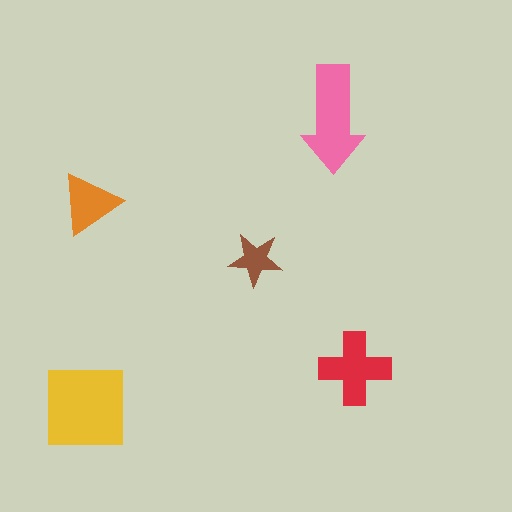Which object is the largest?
The yellow square.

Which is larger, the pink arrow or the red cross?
The pink arrow.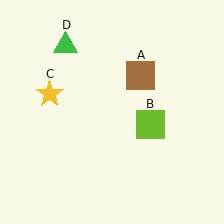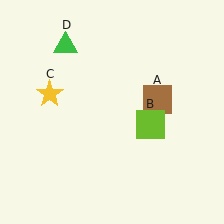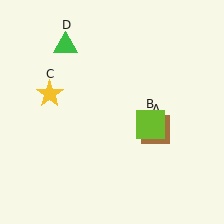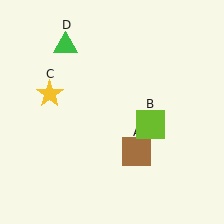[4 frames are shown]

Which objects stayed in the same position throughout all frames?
Lime square (object B) and yellow star (object C) and green triangle (object D) remained stationary.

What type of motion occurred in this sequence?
The brown square (object A) rotated clockwise around the center of the scene.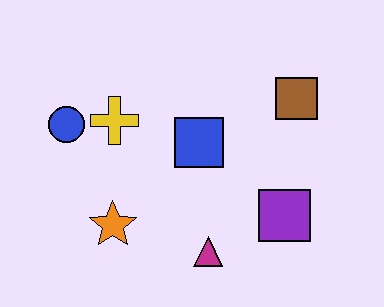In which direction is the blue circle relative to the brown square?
The blue circle is to the left of the brown square.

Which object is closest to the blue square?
The yellow cross is closest to the blue square.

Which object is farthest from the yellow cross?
The purple square is farthest from the yellow cross.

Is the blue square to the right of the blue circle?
Yes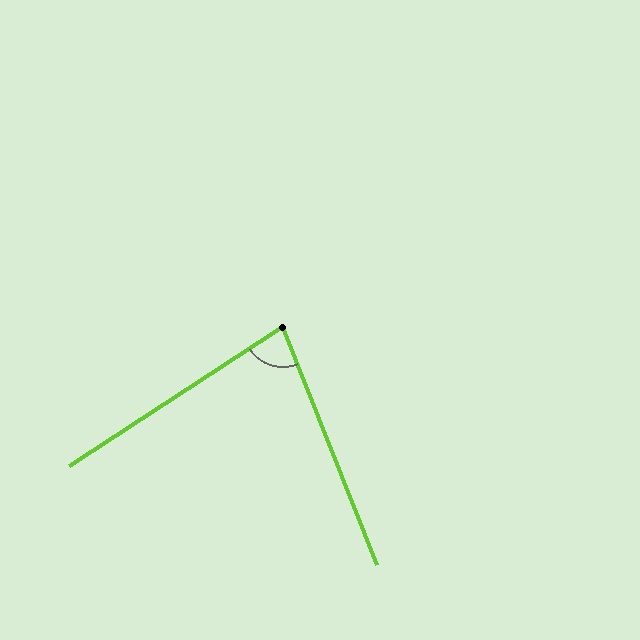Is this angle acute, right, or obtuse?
It is acute.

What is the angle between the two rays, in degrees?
Approximately 79 degrees.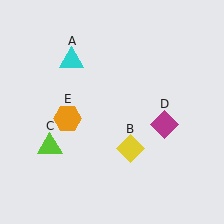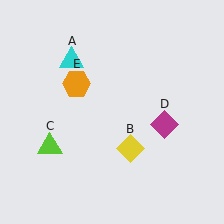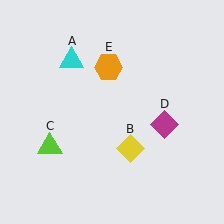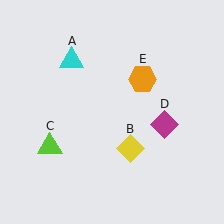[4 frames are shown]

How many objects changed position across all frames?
1 object changed position: orange hexagon (object E).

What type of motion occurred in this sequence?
The orange hexagon (object E) rotated clockwise around the center of the scene.